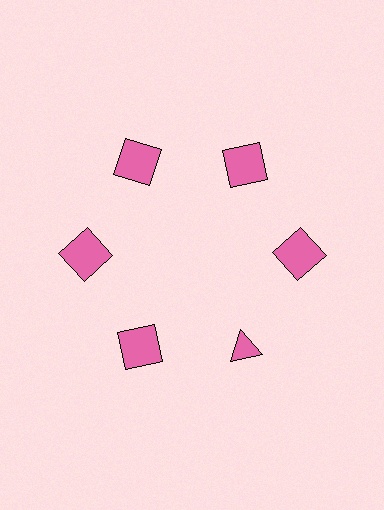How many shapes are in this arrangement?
There are 6 shapes arranged in a ring pattern.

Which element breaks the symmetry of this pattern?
The pink triangle at roughly the 5 o'clock position breaks the symmetry. All other shapes are pink squares.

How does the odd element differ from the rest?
It has a different shape: triangle instead of square.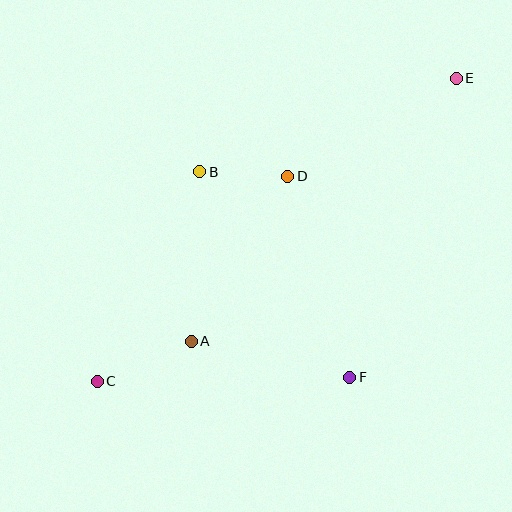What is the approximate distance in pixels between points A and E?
The distance between A and E is approximately 373 pixels.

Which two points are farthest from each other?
Points C and E are farthest from each other.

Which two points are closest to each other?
Points B and D are closest to each other.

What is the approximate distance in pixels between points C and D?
The distance between C and D is approximately 280 pixels.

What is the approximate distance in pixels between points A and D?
The distance between A and D is approximately 191 pixels.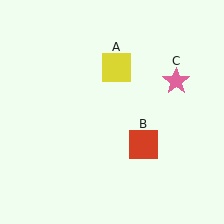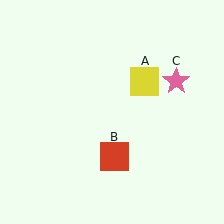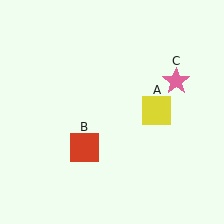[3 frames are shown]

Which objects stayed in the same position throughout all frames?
Pink star (object C) remained stationary.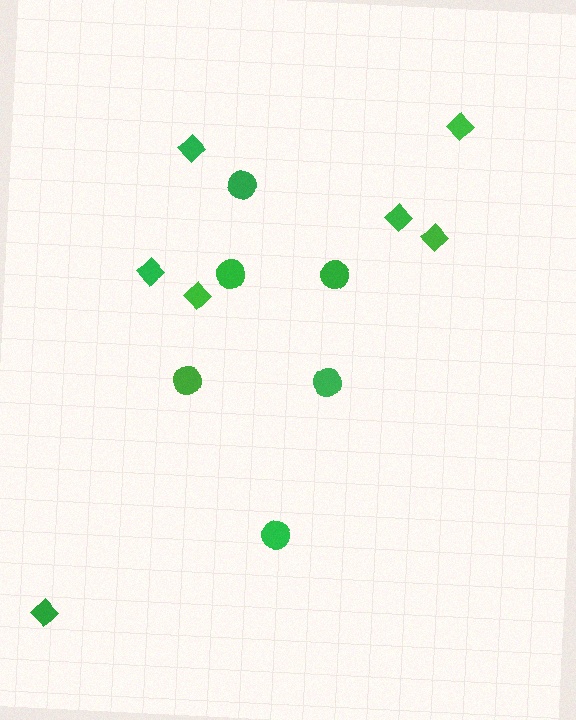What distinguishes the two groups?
There are 2 groups: one group of diamonds (7) and one group of circles (6).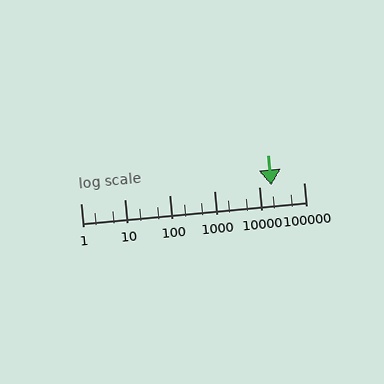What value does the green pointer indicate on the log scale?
The pointer indicates approximately 19000.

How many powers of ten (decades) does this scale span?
The scale spans 5 decades, from 1 to 100000.